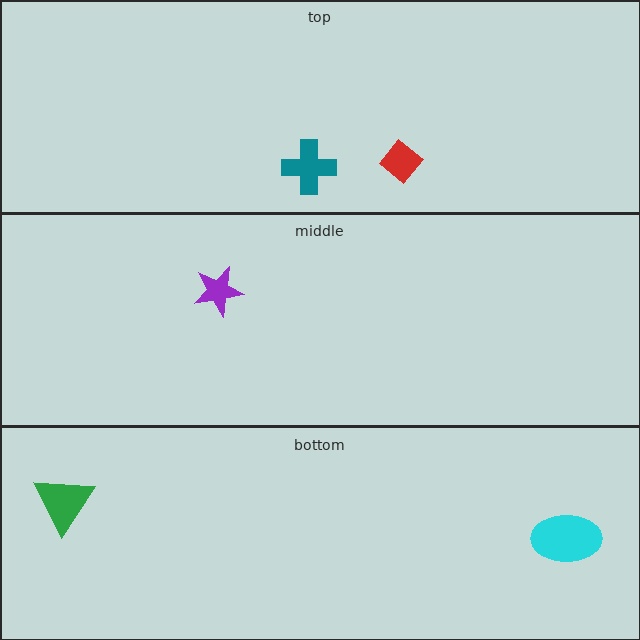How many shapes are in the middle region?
1.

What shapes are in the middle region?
The purple star.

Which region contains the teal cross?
The top region.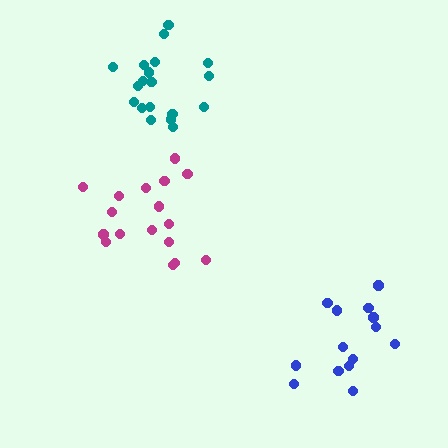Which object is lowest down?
The blue cluster is bottommost.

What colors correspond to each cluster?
The clusters are colored: magenta, blue, teal.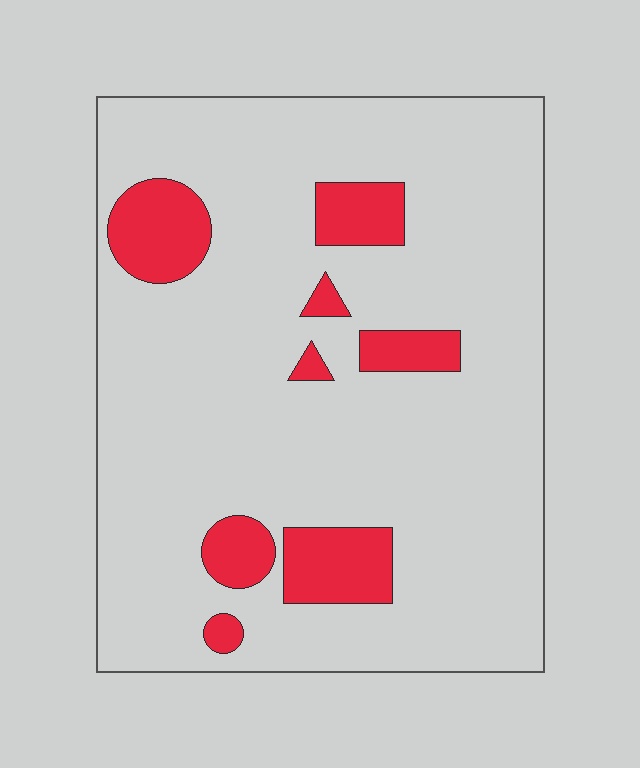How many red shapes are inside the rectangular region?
8.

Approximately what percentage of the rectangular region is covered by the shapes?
Approximately 15%.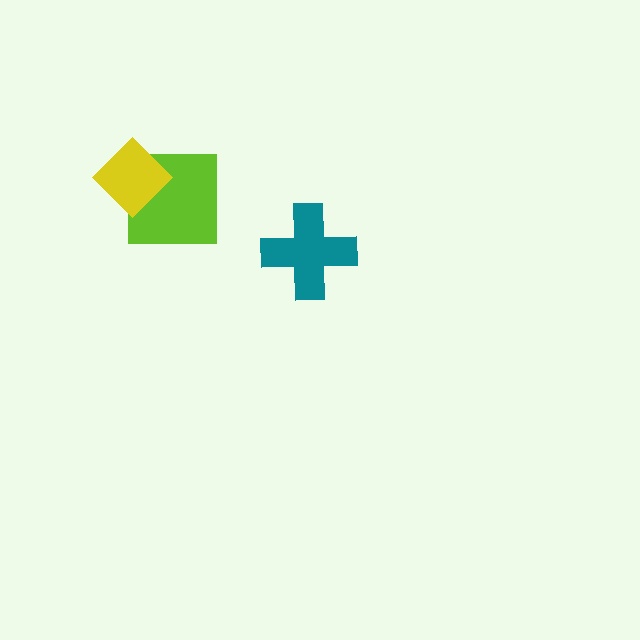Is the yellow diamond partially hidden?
No, no other shape covers it.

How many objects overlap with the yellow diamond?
1 object overlaps with the yellow diamond.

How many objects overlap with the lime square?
1 object overlaps with the lime square.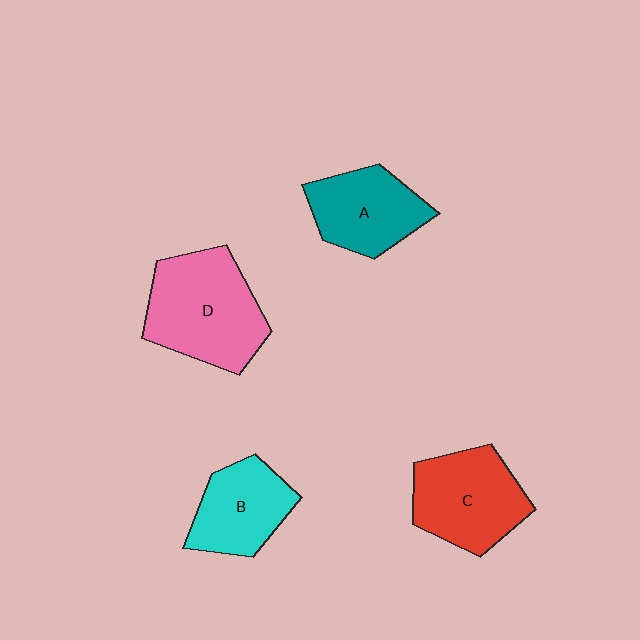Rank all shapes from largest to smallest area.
From largest to smallest: D (pink), C (red), A (teal), B (cyan).